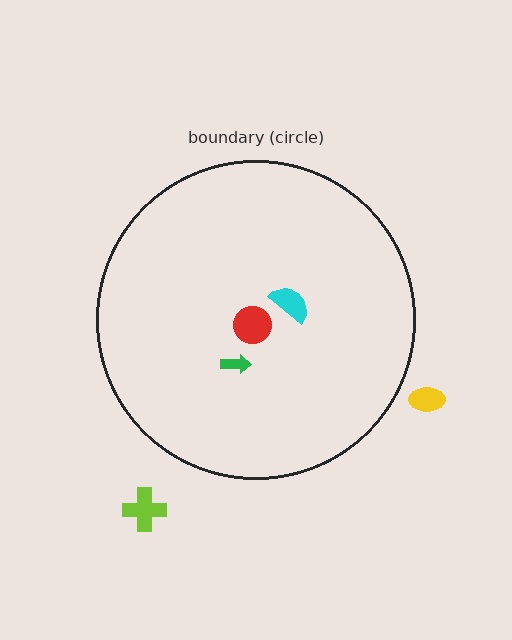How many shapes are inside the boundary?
3 inside, 2 outside.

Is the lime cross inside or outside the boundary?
Outside.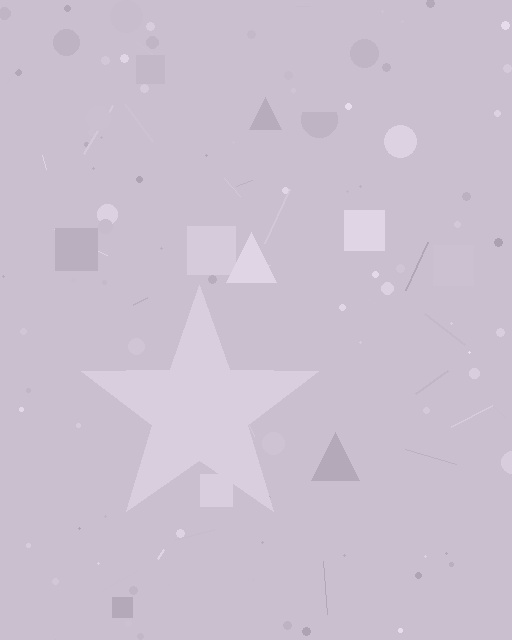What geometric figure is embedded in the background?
A star is embedded in the background.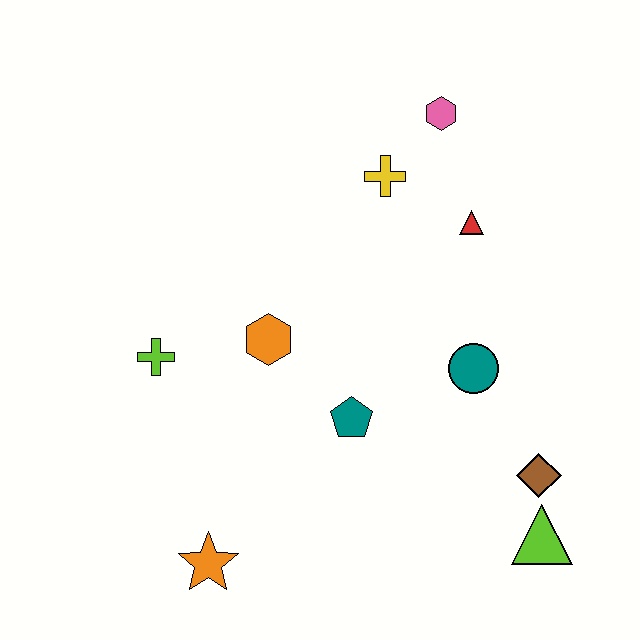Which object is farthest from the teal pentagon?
The pink hexagon is farthest from the teal pentagon.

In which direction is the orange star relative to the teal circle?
The orange star is to the left of the teal circle.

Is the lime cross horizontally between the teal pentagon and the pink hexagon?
No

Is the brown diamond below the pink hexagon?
Yes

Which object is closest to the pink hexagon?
The yellow cross is closest to the pink hexagon.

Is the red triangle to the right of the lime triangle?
No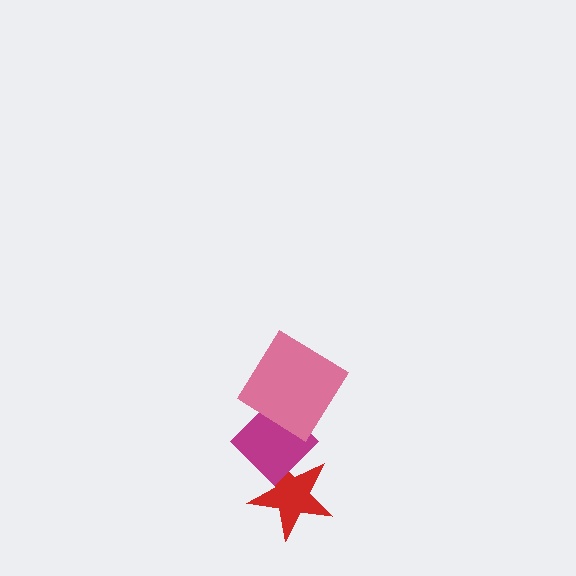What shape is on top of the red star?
The magenta diamond is on top of the red star.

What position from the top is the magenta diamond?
The magenta diamond is 2nd from the top.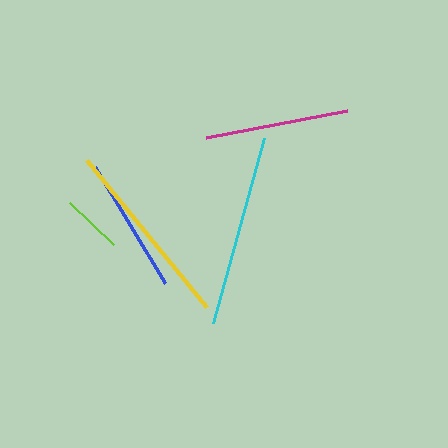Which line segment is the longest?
The cyan line is the longest at approximately 192 pixels.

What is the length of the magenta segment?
The magenta segment is approximately 144 pixels long.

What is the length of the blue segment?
The blue segment is approximately 136 pixels long.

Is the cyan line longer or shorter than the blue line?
The cyan line is longer than the blue line.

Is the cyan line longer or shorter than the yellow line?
The cyan line is longer than the yellow line.